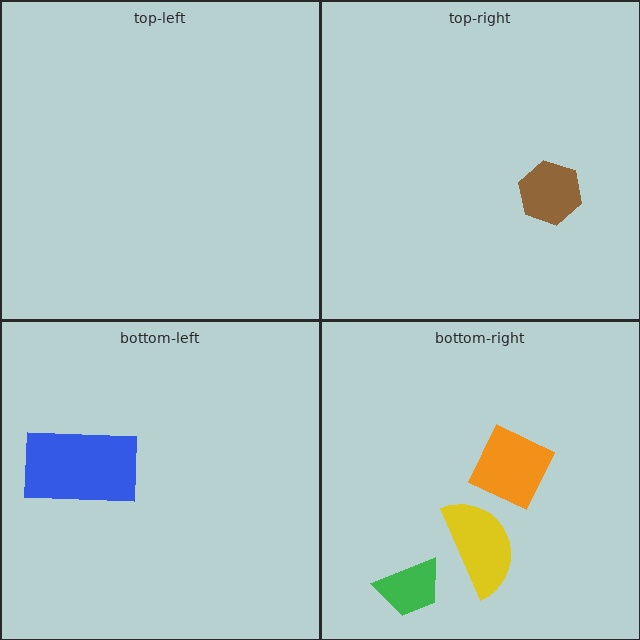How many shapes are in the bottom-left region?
1.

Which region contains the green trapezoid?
The bottom-right region.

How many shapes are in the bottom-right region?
3.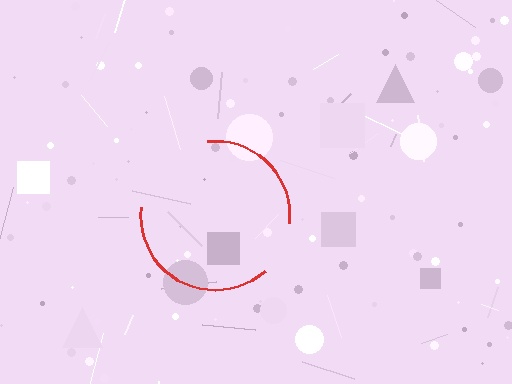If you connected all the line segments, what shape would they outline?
They would outline a circle.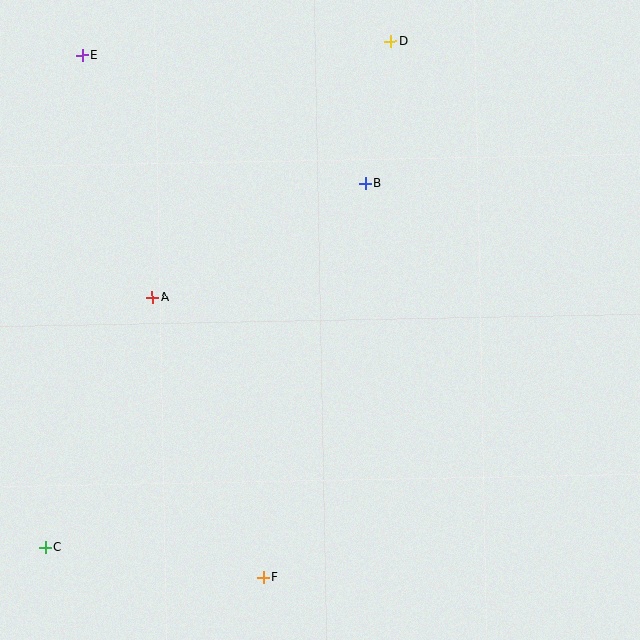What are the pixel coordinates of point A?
Point A is at (153, 298).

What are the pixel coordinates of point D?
Point D is at (390, 41).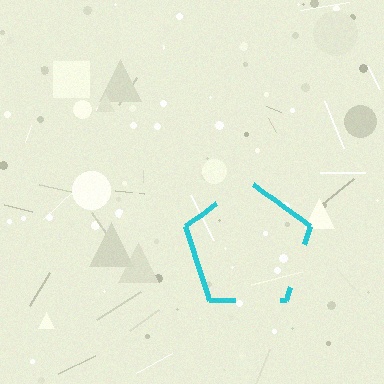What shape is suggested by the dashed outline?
The dashed outline suggests a pentagon.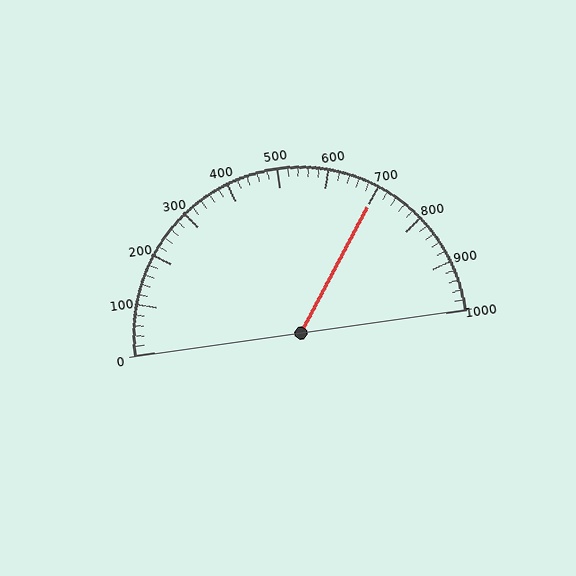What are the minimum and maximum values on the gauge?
The gauge ranges from 0 to 1000.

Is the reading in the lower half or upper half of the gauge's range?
The reading is in the upper half of the range (0 to 1000).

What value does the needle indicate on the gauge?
The needle indicates approximately 700.